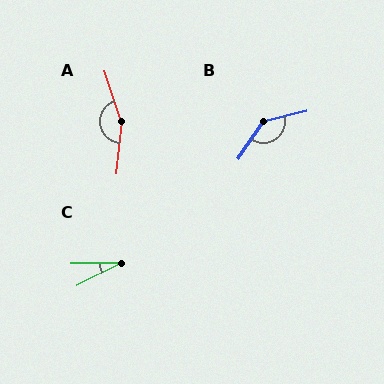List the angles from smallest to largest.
C (27°), B (138°), A (156°).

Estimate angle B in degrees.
Approximately 138 degrees.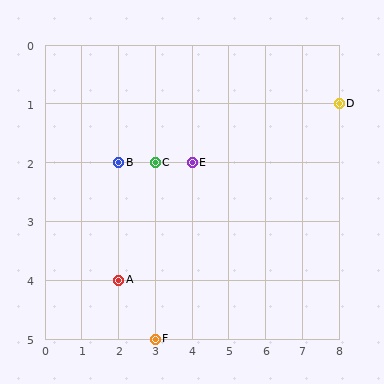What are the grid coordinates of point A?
Point A is at grid coordinates (2, 4).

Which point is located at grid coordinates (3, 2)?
Point C is at (3, 2).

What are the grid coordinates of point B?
Point B is at grid coordinates (2, 2).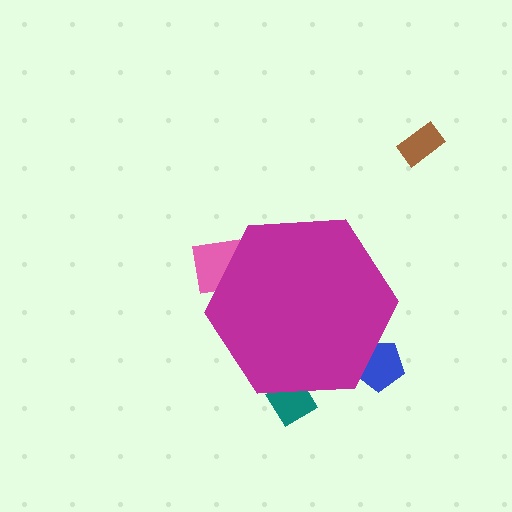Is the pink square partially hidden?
Yes, the pink square is partially hidden behind the magenta hexagon.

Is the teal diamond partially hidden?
Yes, the teal diamond is partially hidden behind the magenta hexagon.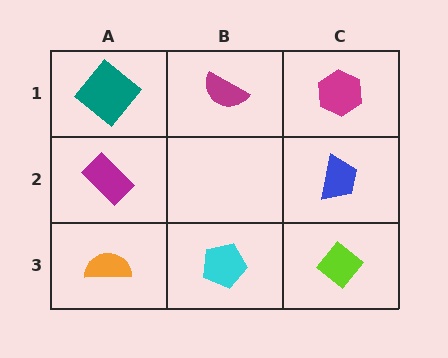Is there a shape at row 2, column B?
No, that cell is empty.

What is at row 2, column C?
A blue trapezoid.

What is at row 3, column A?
An orange semicircle.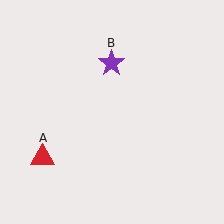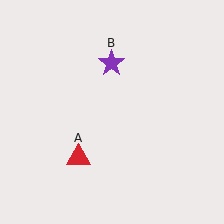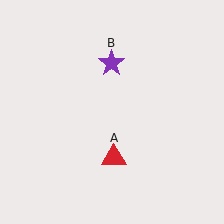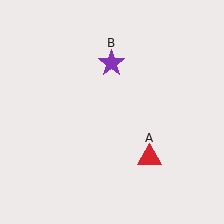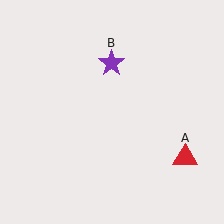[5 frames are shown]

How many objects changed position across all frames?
1 object changed position: red triangle (object A).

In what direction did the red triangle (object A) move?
The red triangle (object A) moved right.